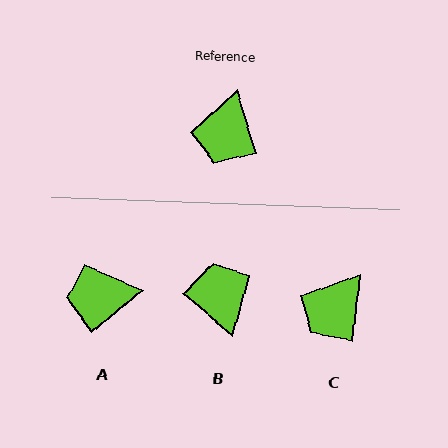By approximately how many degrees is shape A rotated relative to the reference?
Approximately 67 degrees clockwise.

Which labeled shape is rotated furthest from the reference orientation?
B, about 148 degrees away.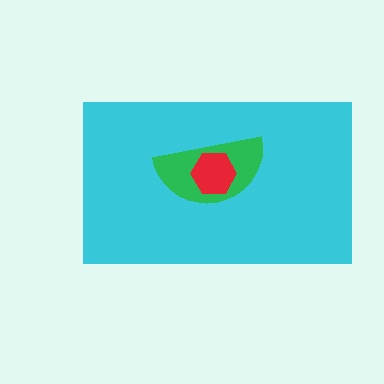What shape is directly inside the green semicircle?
The red hexagon.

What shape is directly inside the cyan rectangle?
The green semicircle.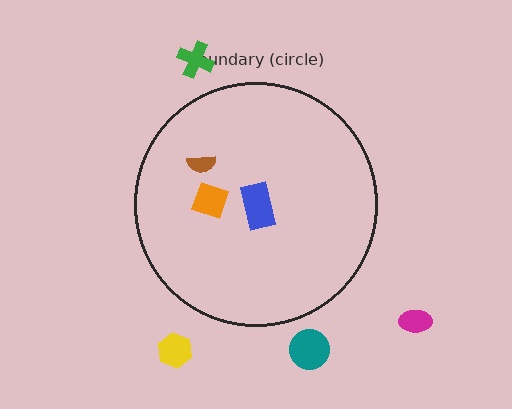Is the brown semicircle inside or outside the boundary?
Inside.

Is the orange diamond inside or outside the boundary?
Inside.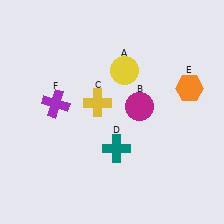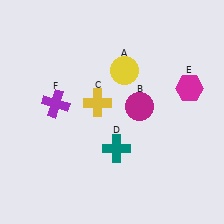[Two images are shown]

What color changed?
The hexagon (E) changed from orange in Image 1 to magenta in Image 2.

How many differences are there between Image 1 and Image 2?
There is 1 difference between the two images.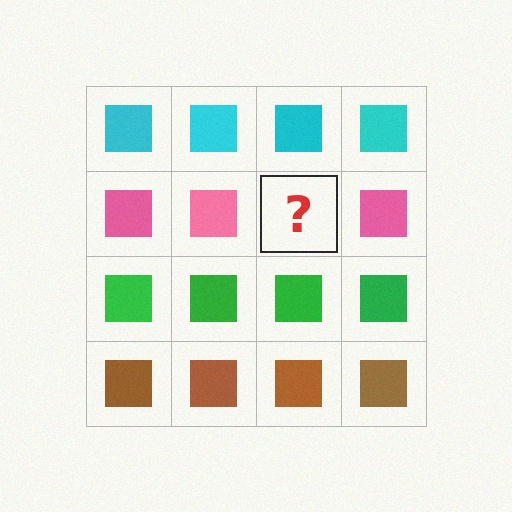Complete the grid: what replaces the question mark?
The question mark should be replaced with a pink square.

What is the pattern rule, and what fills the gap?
The rule is that each row has a consistent color. The gap should be filled with a pink square.